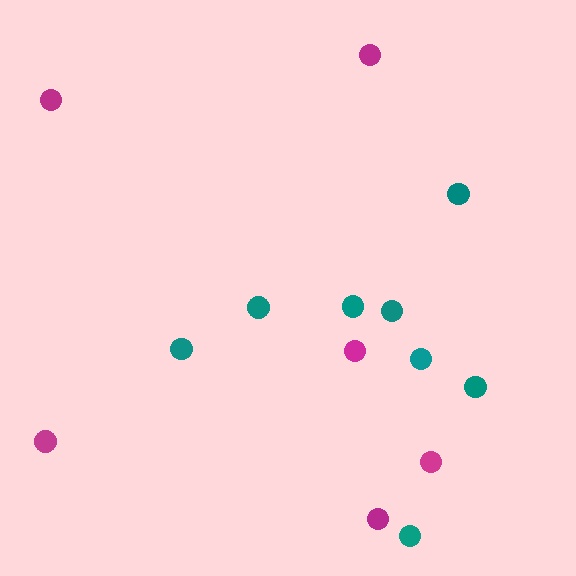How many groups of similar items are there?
There are 2 groups: one group of magenta circles (6) and one group of teal circles (8).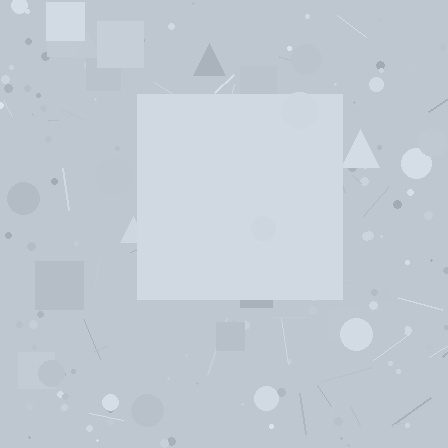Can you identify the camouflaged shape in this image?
The camouflaged shape is a square.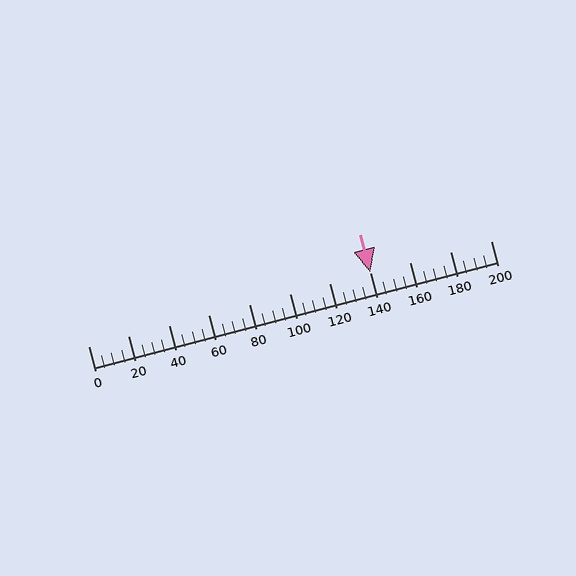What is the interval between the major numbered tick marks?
The major tick marks are spaced 20 units apart.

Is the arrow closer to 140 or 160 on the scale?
The arrow is closer to 140.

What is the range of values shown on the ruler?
The ruler shows values from 0 to 200.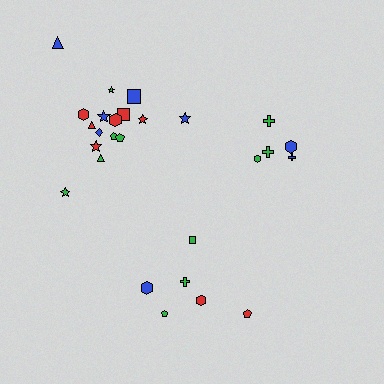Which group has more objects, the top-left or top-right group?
The top-left group.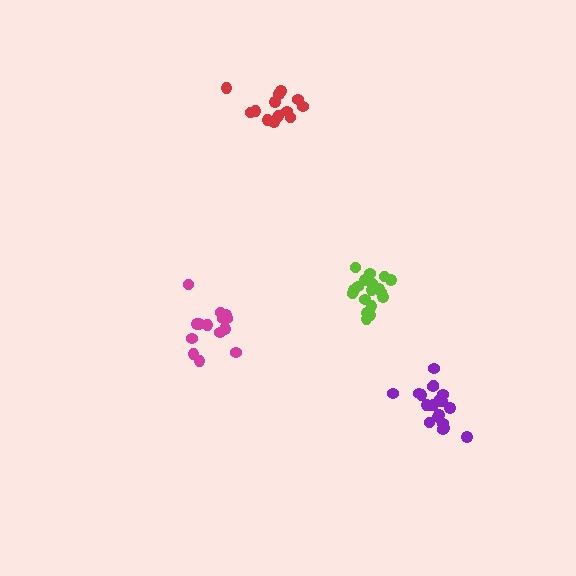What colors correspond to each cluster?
The clusters are colored: lime, magenta, purple, red.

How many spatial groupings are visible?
There are 4 spatial groupings.